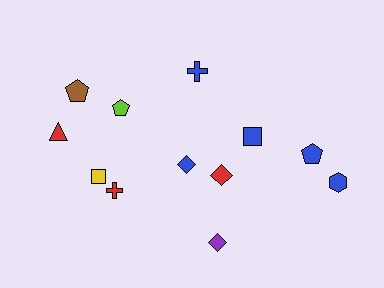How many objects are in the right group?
There are 7 objects.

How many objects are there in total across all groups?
There are 12 objects.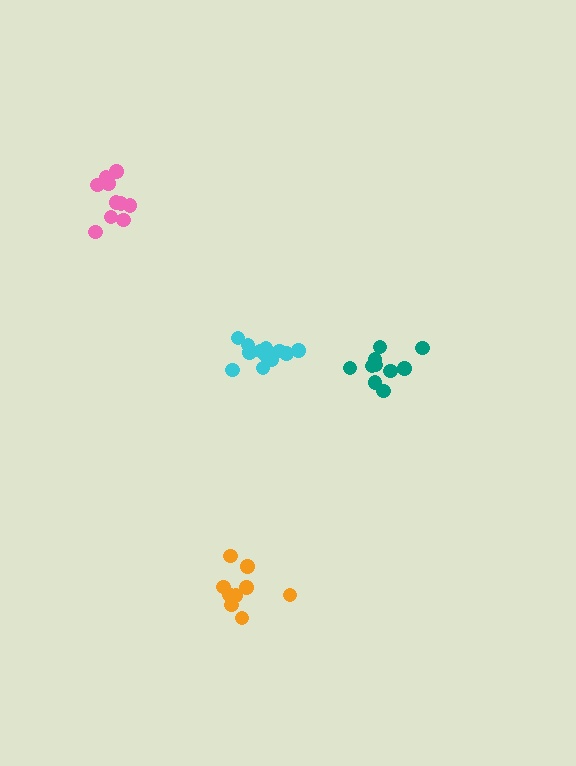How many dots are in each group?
Group 1: 10 dots, Group 2: 12 dots, Group 3: 9 dots, Group 4: 10 dots (41 total).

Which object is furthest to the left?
The pink cluster is leftmost.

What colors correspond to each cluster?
The clusters are colored: pink, cyan, orange, teal.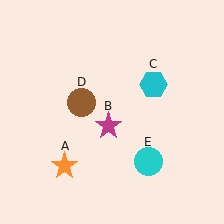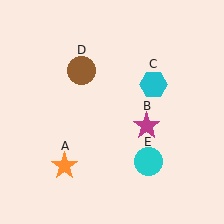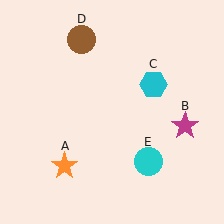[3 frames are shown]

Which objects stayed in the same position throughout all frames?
Orange star (object A) and cyan hexagon (object C) and cyan circle (object E) remained stationary.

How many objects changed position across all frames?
2 objects changed position: magenta star (object B), brown circle (object D).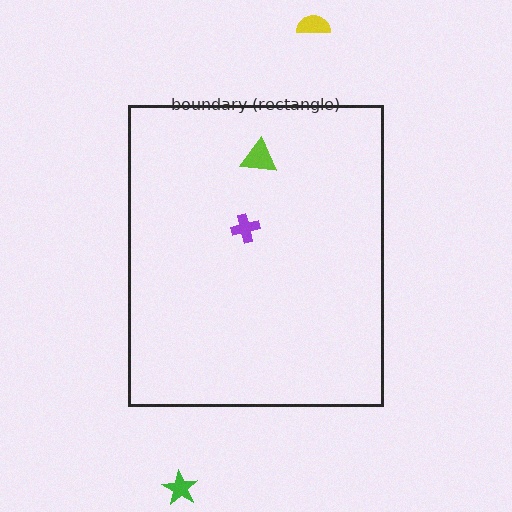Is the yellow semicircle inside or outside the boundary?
Outside.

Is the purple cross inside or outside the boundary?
Inside.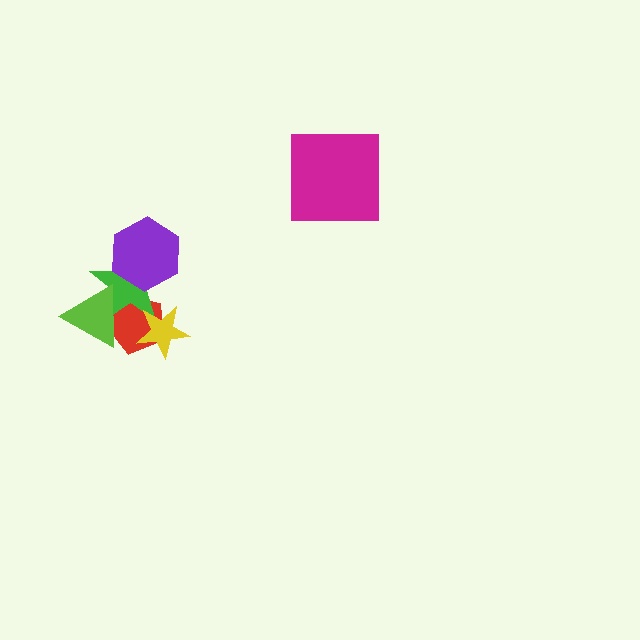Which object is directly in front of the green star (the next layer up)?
The lime triangle is directly in front of the green star.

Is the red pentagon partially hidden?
Yes, it is partially covered by another shape.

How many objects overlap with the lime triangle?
2 objects overlap with the lime triangle.